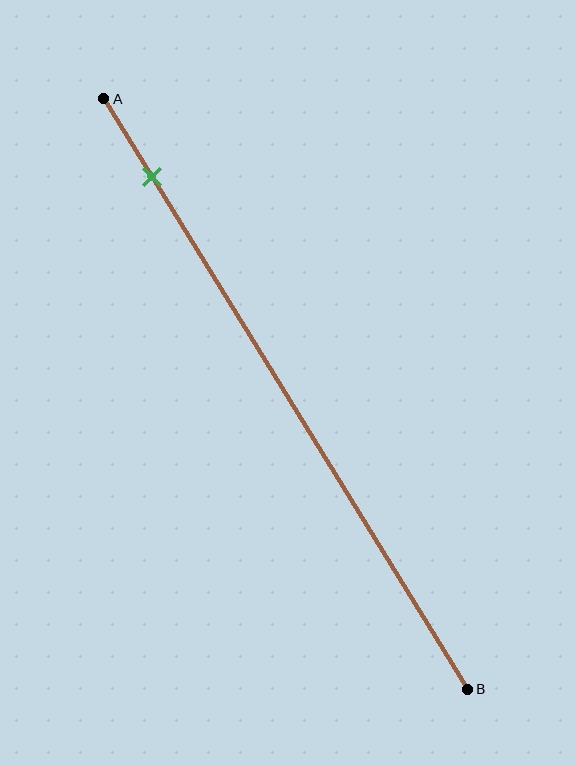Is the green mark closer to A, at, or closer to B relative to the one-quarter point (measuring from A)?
The green mark is closer to point A than the one-quarter point of segment AB.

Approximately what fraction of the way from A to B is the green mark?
The green mark is approximately 15% of the way from A to B.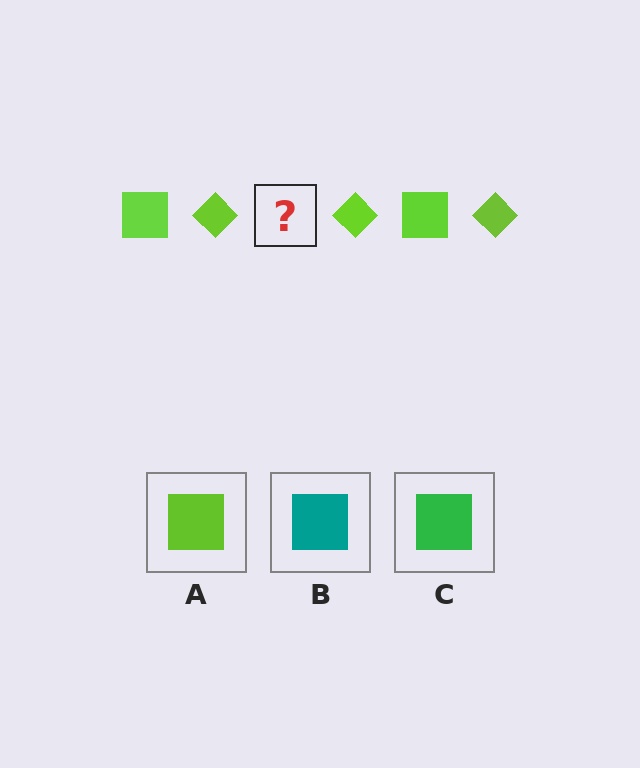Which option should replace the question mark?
Option A.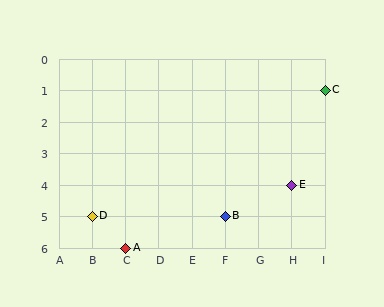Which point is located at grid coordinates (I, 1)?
Point C is at (I, 1).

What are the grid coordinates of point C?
Point C is at grid coordinates (I, 1).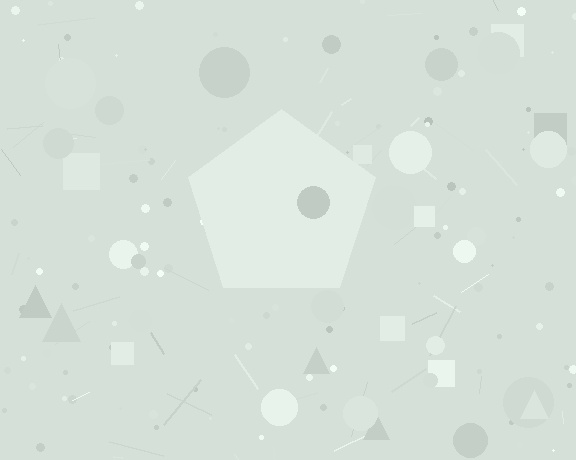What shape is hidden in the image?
A pentagon is hidden in the image.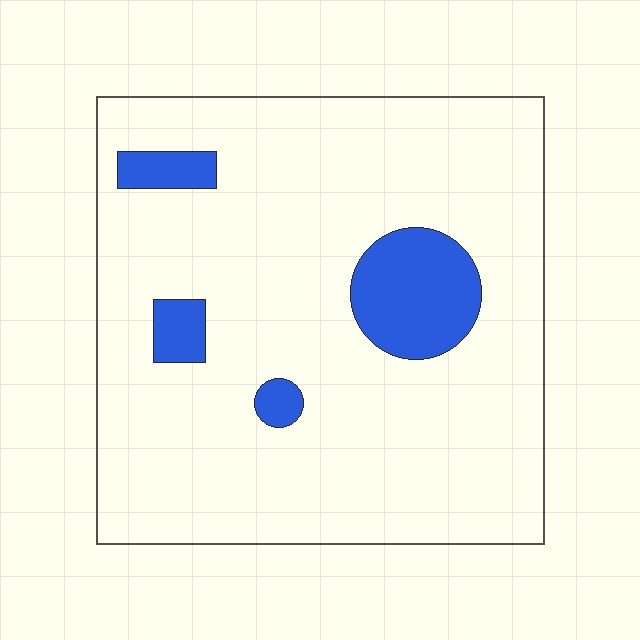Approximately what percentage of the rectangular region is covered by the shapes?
Approximately 10%.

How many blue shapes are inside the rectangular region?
4.